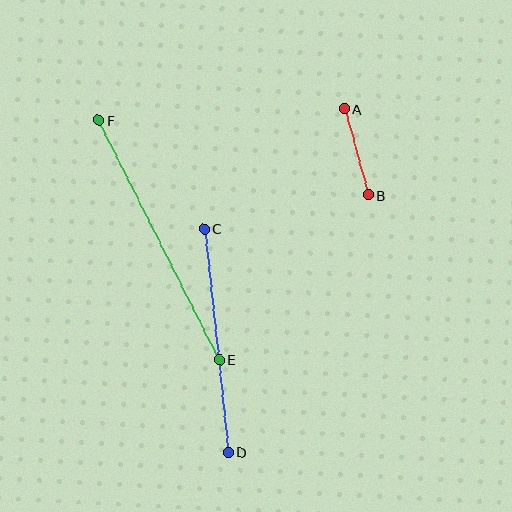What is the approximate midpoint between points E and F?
The midpoint is at approximately (159, 240) pixels.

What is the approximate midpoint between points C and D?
The midpoint is at approximately (216, 340) pixels.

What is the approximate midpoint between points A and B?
The midpoint is at approximately (356, 152) pixels.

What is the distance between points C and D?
The distance is approximately 224 pixels.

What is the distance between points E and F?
The distance is approximately 268 pixels.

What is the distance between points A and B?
The distance is approximately 89 pixels.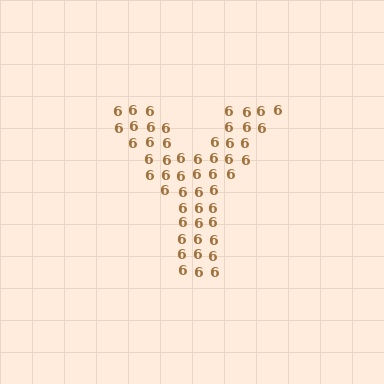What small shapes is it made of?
It is made of small digit 6's.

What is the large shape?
The large shape is the letter Y.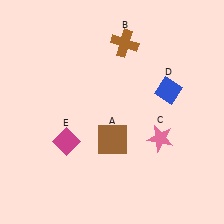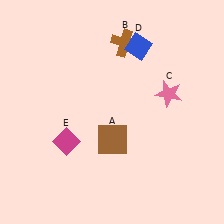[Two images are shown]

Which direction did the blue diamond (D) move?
The blue diamond (D) moved up.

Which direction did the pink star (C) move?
The pink star (C) moved up.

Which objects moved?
The objects that moved are: the pink star (C), the blue diamond (D).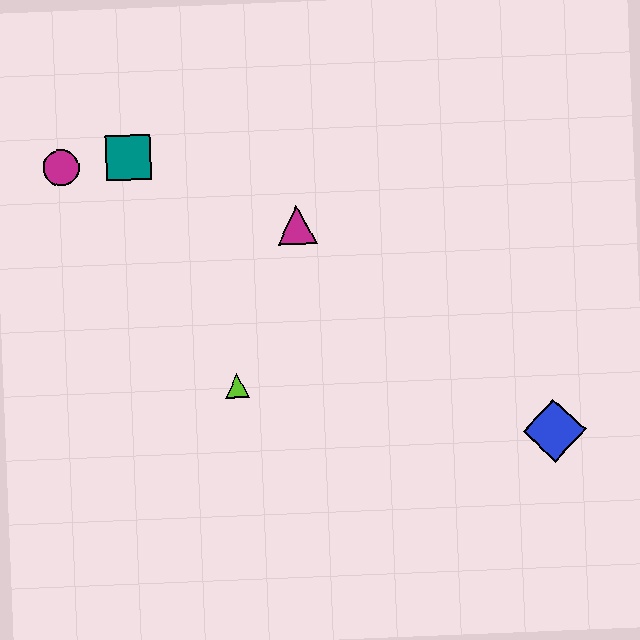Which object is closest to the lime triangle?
The magenta triangle is closest to the lime triangle.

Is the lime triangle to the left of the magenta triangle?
Yes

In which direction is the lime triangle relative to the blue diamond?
The lime triangle is to the left of the blue diamond.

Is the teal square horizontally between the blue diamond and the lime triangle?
No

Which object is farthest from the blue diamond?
The magenta circle is farthest from the blue diamond.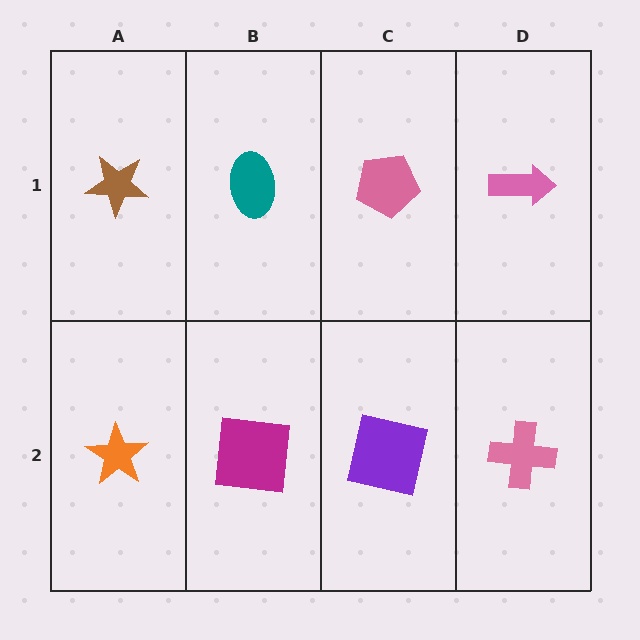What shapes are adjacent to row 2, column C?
A pink pentagon (row 1, column C), a magenta square (row 2, column B), a pink cross (row 2, column D).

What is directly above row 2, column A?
A brown star.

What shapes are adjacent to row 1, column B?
A magenta square (row 2, column B), a brown star (row 1, column A), a pink pentagon (row 1, column C).